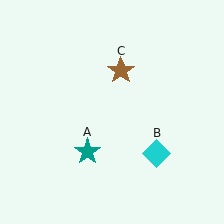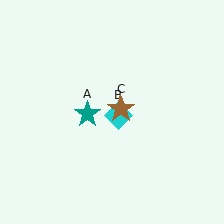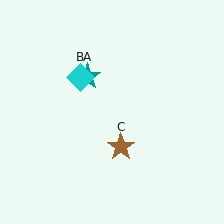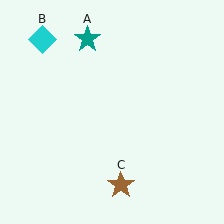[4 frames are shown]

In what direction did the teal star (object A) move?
The teal star (object A) moved up.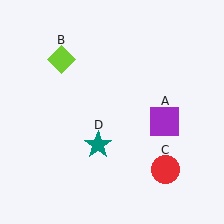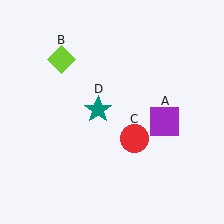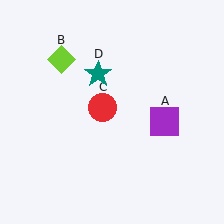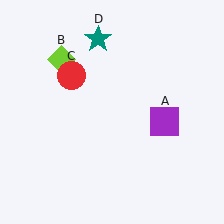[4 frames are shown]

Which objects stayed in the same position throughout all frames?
Purple square (object A) and lime diamond (object B) remained stationary.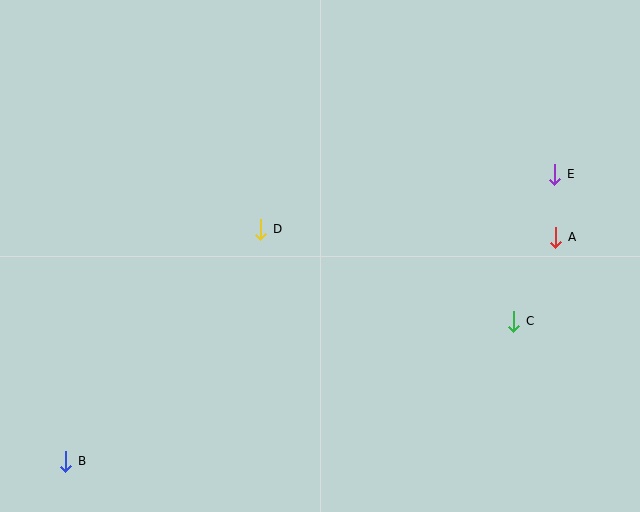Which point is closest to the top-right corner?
Point E is closest to the top-right corner.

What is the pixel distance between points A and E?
The distance between A and E is 63 pixels.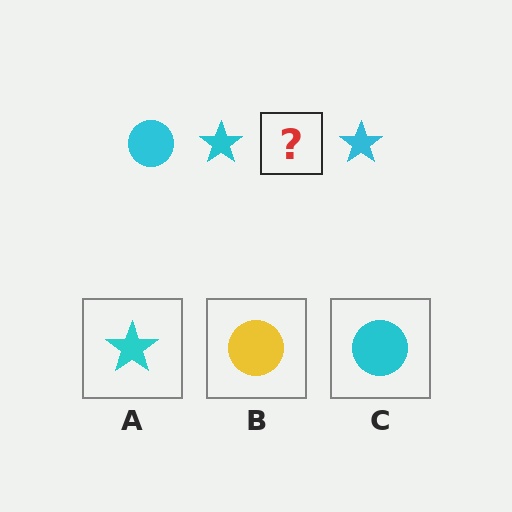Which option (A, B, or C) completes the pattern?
C.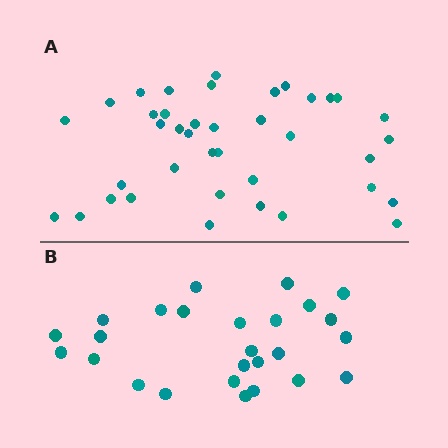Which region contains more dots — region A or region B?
Region A (the top region) has more dots.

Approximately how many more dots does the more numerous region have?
Region A has approximately 15 more dots than region B.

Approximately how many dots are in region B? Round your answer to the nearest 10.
About 30 dots. (The exact count is 26, which rounds to 30.)